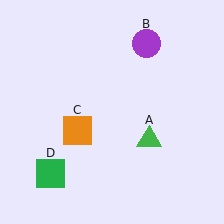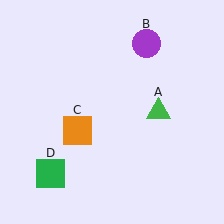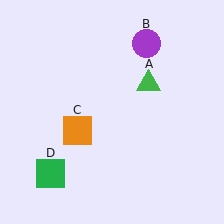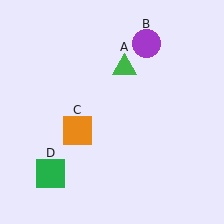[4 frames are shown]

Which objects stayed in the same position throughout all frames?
Purple circle (object B) and orange square (object C) and green square (object D) remained stationary.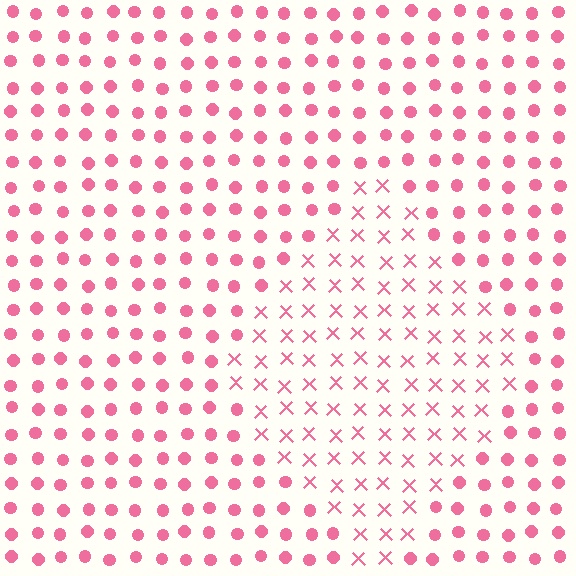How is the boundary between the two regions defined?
The boundary is defined by a change in element shape: X marks inside vs. circles outside. All elements share the same color and spacing.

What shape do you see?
I see a diamond.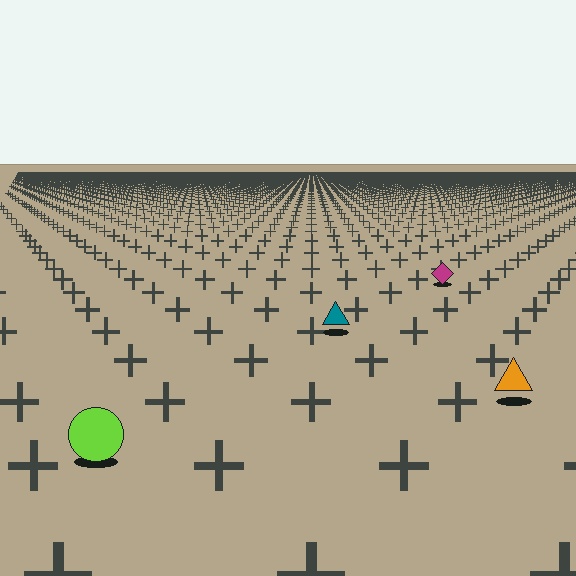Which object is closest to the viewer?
The lime circle is closest. The texture marks near it are larger and more spread out.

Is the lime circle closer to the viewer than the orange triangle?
Yes. The lime circle is closer — you can tell from the texture gradient: the ground texture is coarser near it.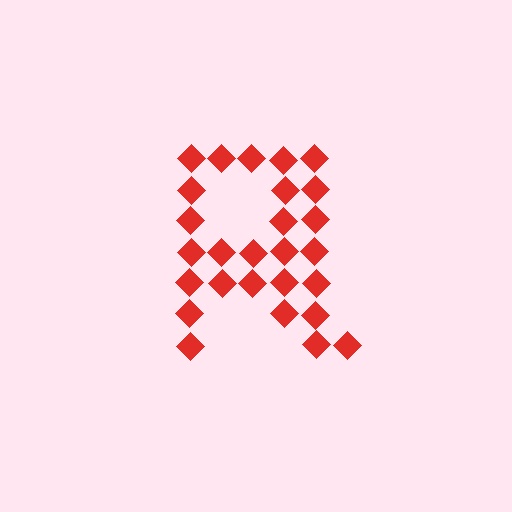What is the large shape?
The large shape is the letter R.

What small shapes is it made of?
It is made of small diamonds.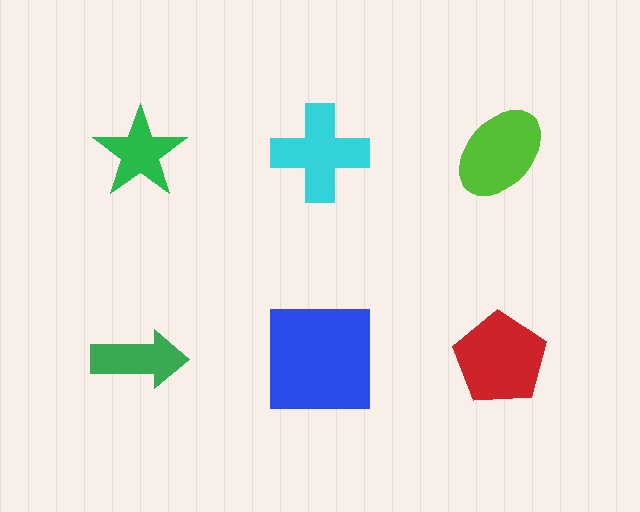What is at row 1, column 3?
A lime ellipse.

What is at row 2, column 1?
A green arrow.